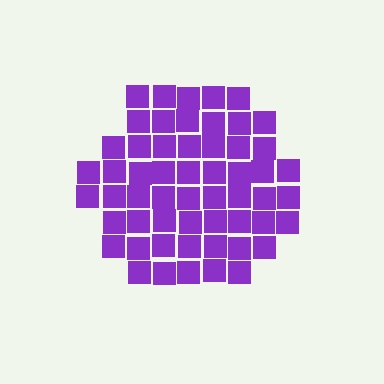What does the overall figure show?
The overall figure shows a hexagon.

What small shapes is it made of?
It is made of small squares.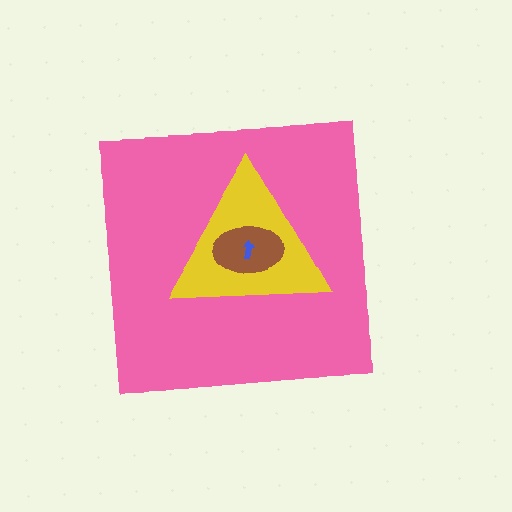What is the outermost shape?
The pink square.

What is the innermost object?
The blue arrow.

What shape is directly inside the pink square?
The yellow triangle.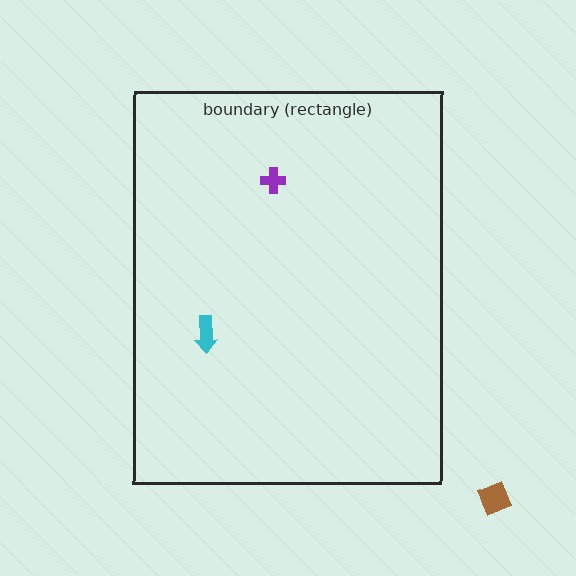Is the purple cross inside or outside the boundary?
Inside.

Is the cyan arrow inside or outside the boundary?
Inside.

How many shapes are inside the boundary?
2 inside, 1 outside.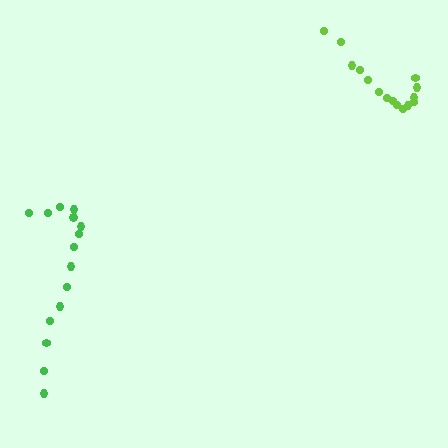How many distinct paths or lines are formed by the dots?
There are 2 distinct paths.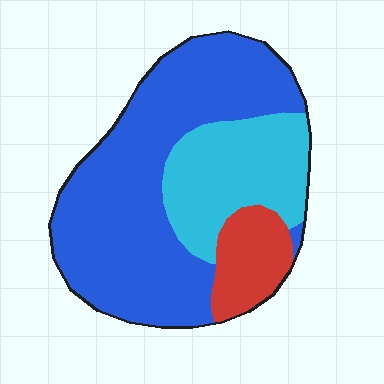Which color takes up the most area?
Blue, at roughly 60%.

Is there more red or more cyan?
Cyan.